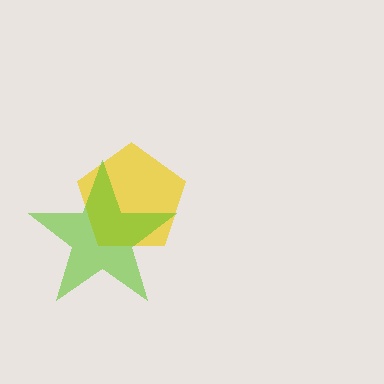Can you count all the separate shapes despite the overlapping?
Yes, there are 2 separate shapes.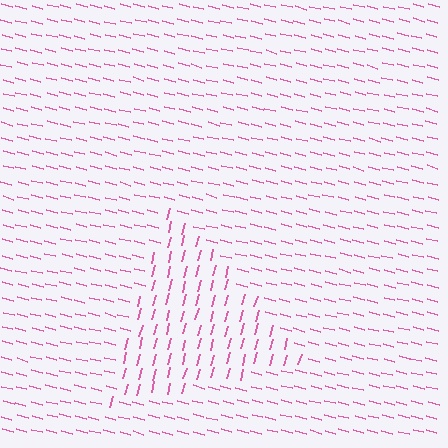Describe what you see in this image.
The image is filled with small pink line segments. A triangle region in the image has lines oriented differently from the surrounding lines, creating a visible texture boundary.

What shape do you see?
I see a triangle.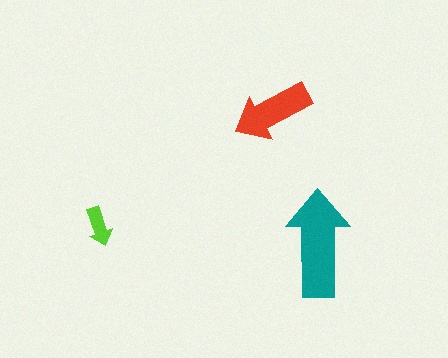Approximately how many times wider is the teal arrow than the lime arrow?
About 2.5 times wider.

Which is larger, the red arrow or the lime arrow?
The red one.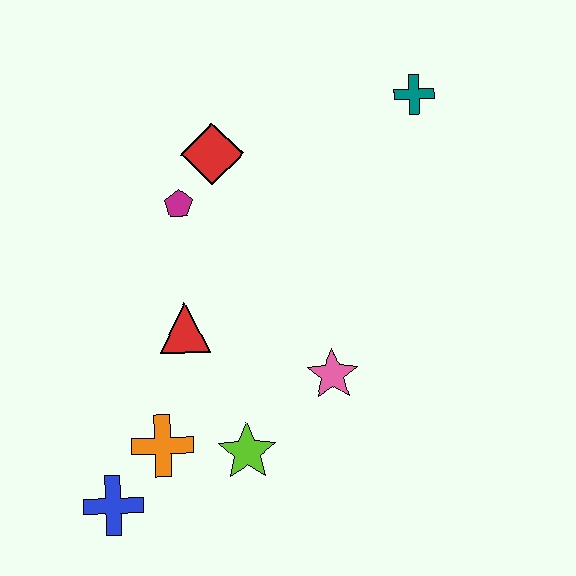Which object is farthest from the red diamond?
The blue cross is farthest from the red diamond.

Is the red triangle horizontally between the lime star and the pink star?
No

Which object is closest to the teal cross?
The red diamond is closest to the teal cross.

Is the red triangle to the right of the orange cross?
Yes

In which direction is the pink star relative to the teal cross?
The pink star is below the teal cross.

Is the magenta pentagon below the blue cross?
No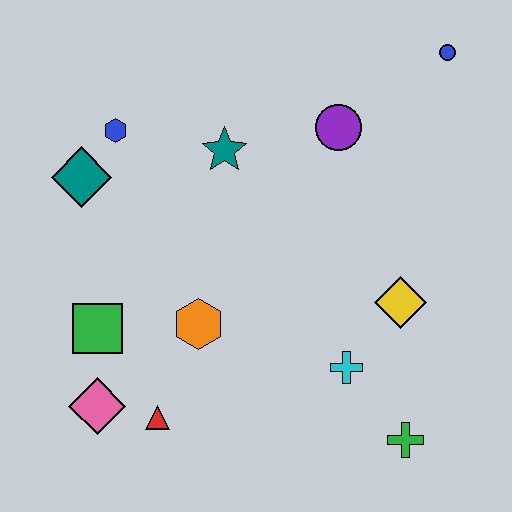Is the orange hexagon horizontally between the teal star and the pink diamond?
Yes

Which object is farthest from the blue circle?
The pink diamond is farthest from the blue circle.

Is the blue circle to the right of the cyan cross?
Yes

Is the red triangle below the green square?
Yes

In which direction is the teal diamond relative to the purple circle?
The teal diamond is to the left of the purple circle.